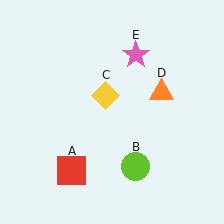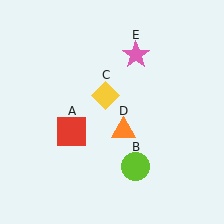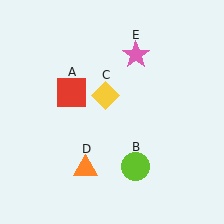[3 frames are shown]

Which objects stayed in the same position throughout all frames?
Lime circle (object B) and yellow diamond (object C) and pink star (object E) remained stationary.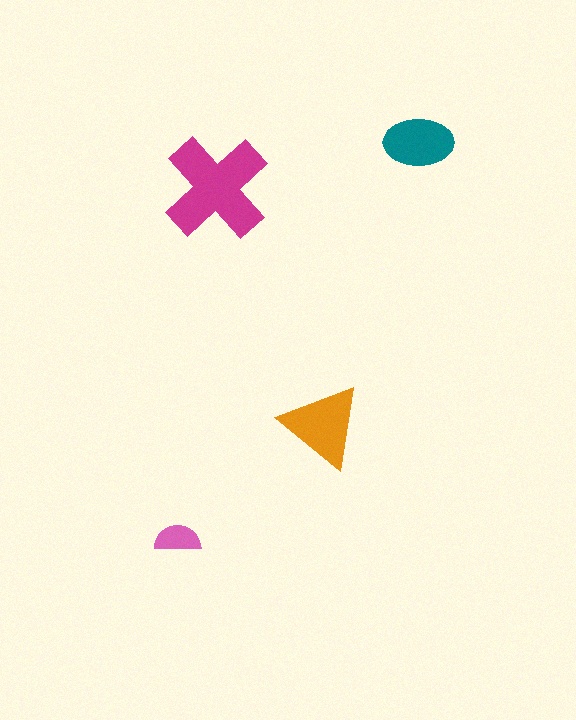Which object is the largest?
The magenta cross.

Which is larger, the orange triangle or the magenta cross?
The magenta cross.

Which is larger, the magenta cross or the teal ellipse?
The magenta cross.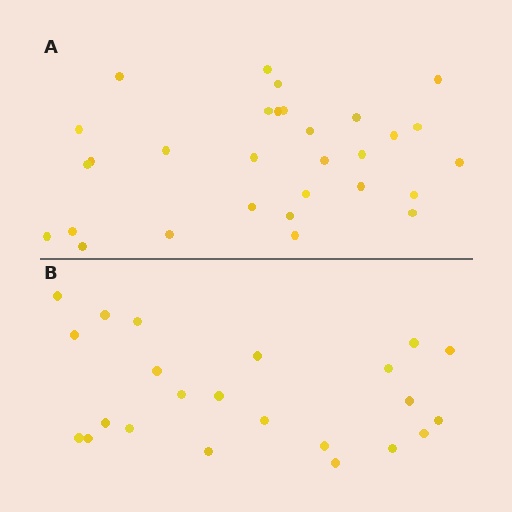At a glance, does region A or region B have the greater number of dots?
Region A (the top region) has more dots.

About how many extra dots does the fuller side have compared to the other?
Region A has roughly 8 or so more dots than region B.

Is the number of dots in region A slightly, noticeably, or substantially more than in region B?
Region A has noticeably more, but not dramatically so. The ratio is roughly 1.3 to 1.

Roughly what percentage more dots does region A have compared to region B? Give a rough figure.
About 30% more.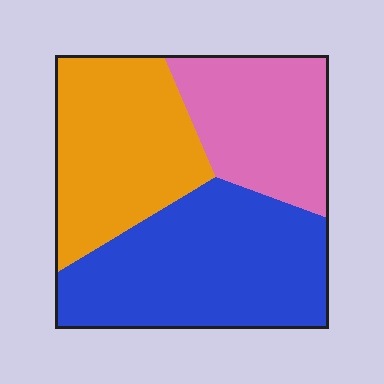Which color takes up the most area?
Blue, at roughly 40%.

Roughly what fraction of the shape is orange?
Orange takes up about one third (1/3) of the shape.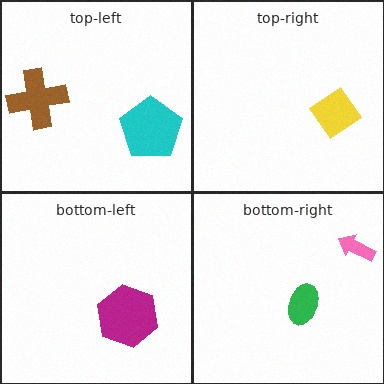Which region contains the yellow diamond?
The top-right region.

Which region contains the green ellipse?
The bottom-right region.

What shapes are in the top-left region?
The cyan pentagon, the brown cross.